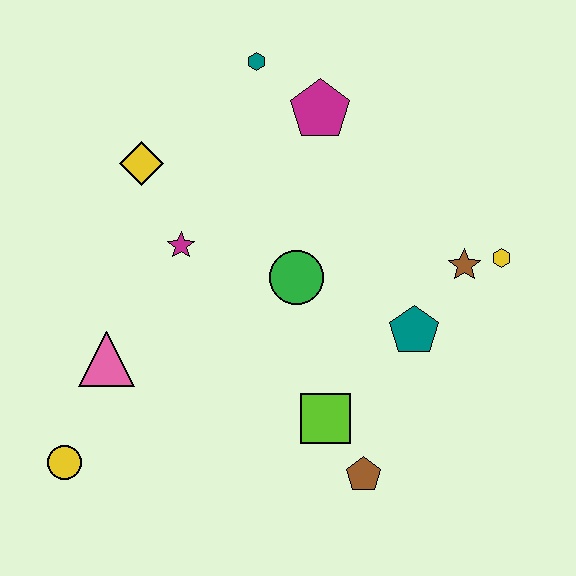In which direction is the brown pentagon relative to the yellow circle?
The brown pentagon is to the right of the yellow circle.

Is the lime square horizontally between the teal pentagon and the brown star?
No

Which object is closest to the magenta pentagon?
The teal hexagon is closest to the magenta pentagon.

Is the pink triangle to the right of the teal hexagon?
No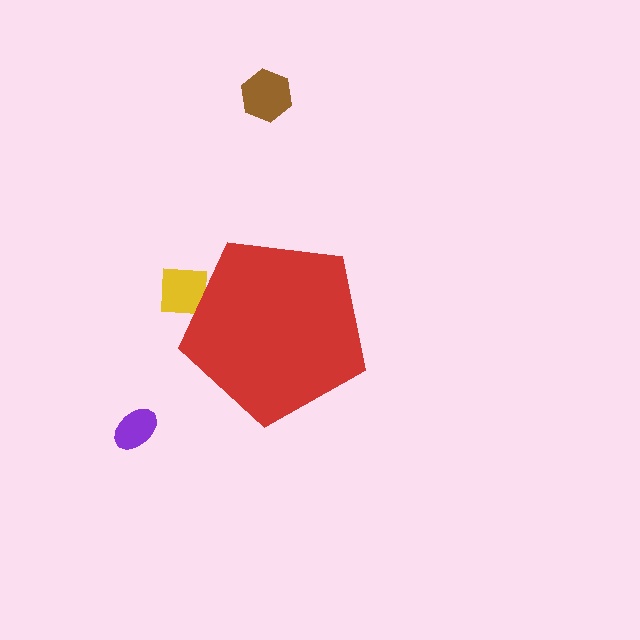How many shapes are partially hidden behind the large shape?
1 shape is partially hidden.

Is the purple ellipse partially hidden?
No, the purple ellipse is fully visible.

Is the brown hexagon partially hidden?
No, the brown hexagon is fully visible.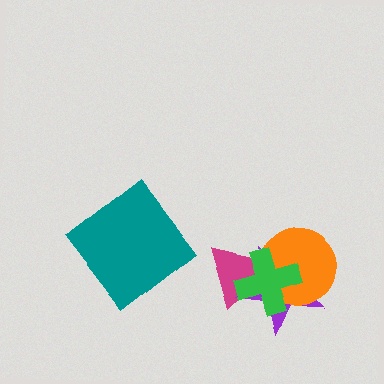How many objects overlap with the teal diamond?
0 objects overlap with the teal diamond.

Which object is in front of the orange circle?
The green cross is in front of the orange circle.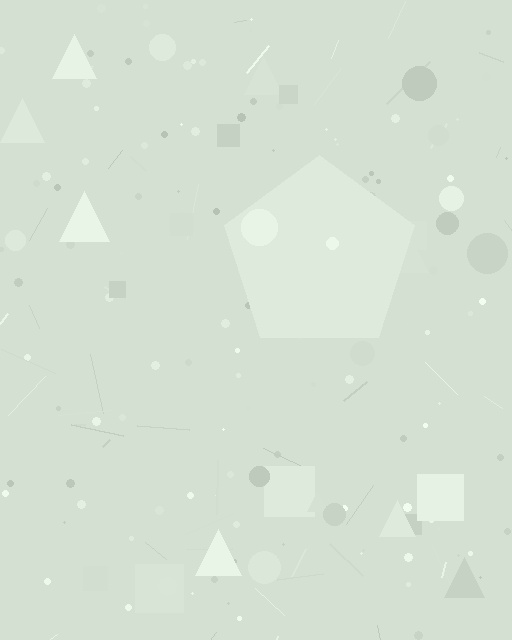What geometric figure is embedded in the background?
A pentagon is embedded in the background.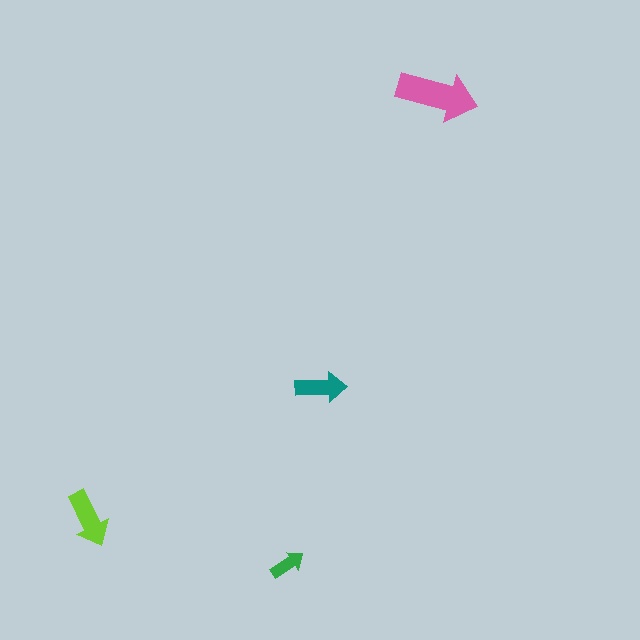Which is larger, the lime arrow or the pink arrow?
The pink one.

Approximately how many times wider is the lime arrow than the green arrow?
About 1.5 times wider.